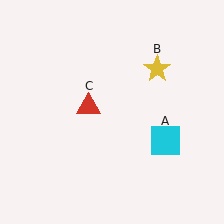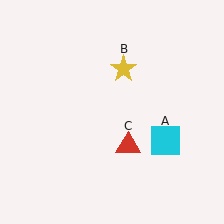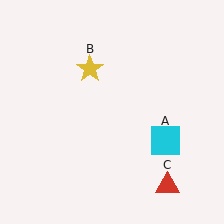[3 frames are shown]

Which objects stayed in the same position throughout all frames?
Cyan square (object A) remained stationary.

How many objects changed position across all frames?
2 objects changed position: yellow star (object B), red triangle (object C).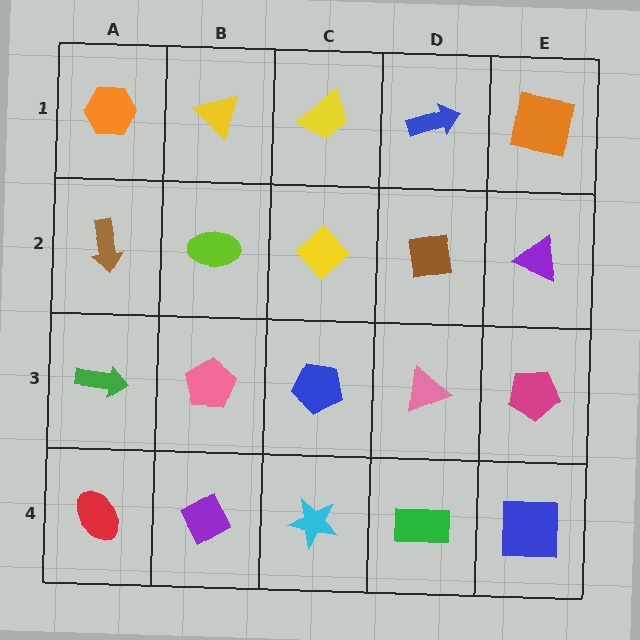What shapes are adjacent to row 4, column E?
A magenta pentagon (row 3, column E), a green rectangle (row 4, column D).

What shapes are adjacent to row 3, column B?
A lime ellipse (row 2, column B), a purple diamond (row 4, column B), a green arrow (row 3, column A), a blue pentagon (row 3, column C).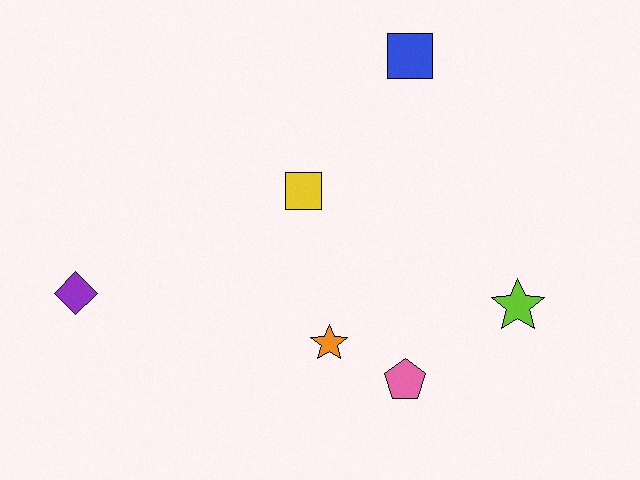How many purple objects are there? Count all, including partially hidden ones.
There is 1 purple object.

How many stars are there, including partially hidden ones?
There are 2 stars.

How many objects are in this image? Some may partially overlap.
There are 6 objects.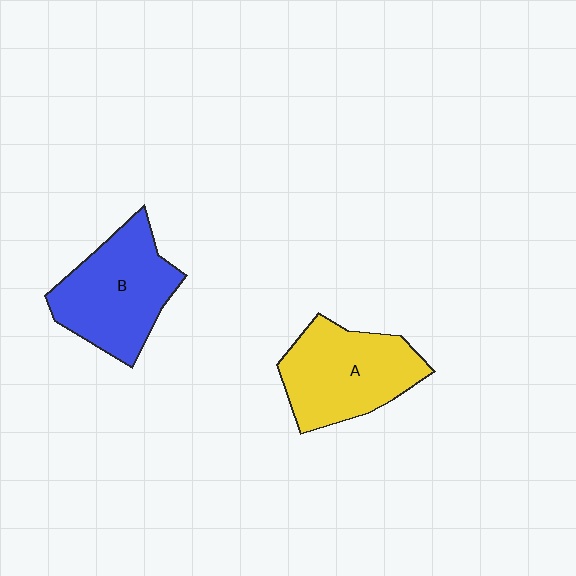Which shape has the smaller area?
Shape A (yellow).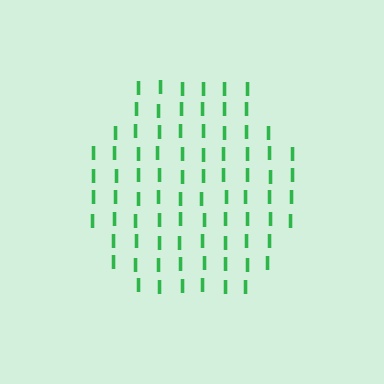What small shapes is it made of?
It is made of small letter I's.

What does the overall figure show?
The overall figure shows a hexagon.